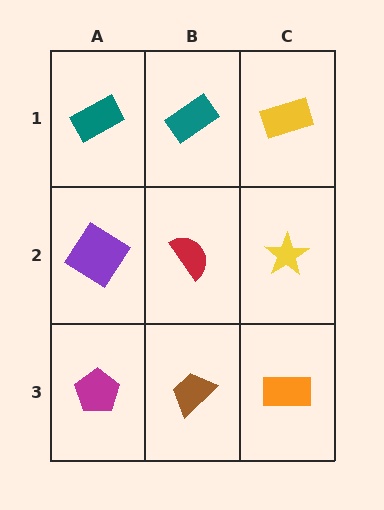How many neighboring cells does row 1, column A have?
2.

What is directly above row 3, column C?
A yellow star.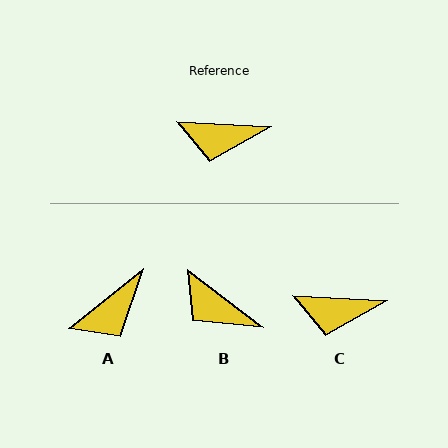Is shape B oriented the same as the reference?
No, it is off by about 34 degrees.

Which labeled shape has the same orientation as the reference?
C.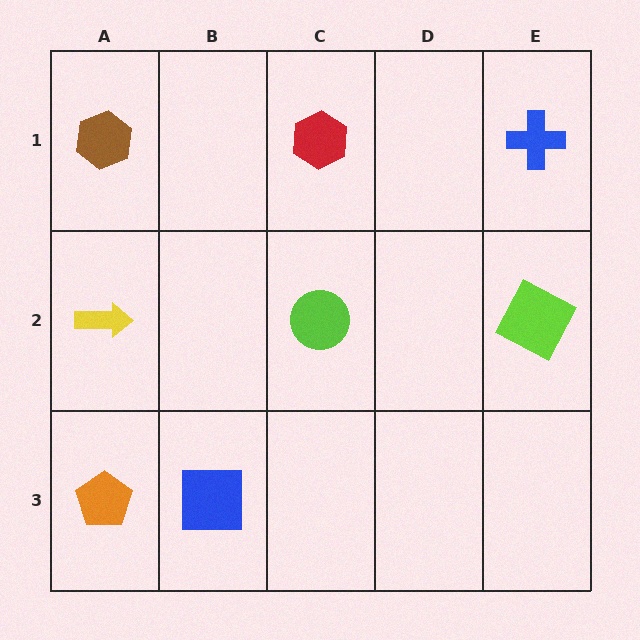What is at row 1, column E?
A blue cross.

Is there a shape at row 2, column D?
No, that cell is empty.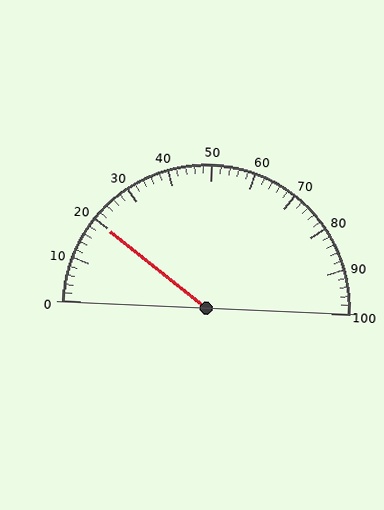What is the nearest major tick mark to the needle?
The nearest major tick mark is 20.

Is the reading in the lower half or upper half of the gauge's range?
The reading is in the lower half of the range (0 to 100).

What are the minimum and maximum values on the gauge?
The gauge ranges from 0 to 100.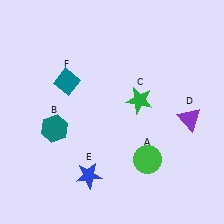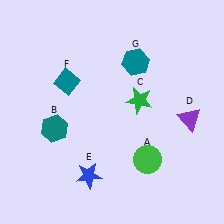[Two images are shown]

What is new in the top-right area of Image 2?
A teal hexagon (G) was added in the top-right area of Image 2.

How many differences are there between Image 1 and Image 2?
There is 1 difference between the two images.